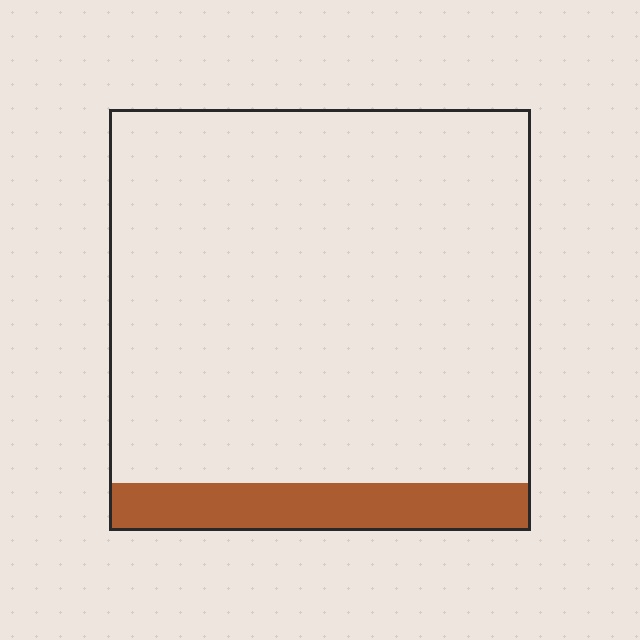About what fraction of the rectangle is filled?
About one eighth (1/8).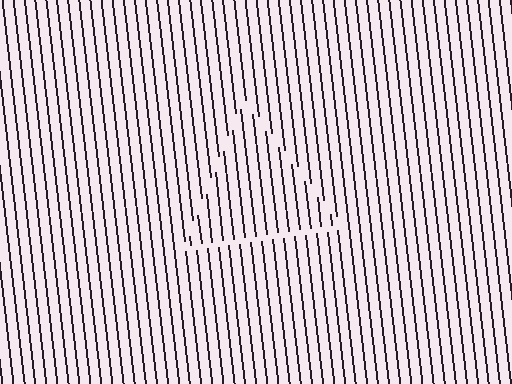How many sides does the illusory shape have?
3 sides — the line-ends trace a triangle.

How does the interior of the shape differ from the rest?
The interior of the shape contains the same grating, shifted by half a period — the contour is defined by the phase discontinuity where line-ends from the inner and outer gratings abut.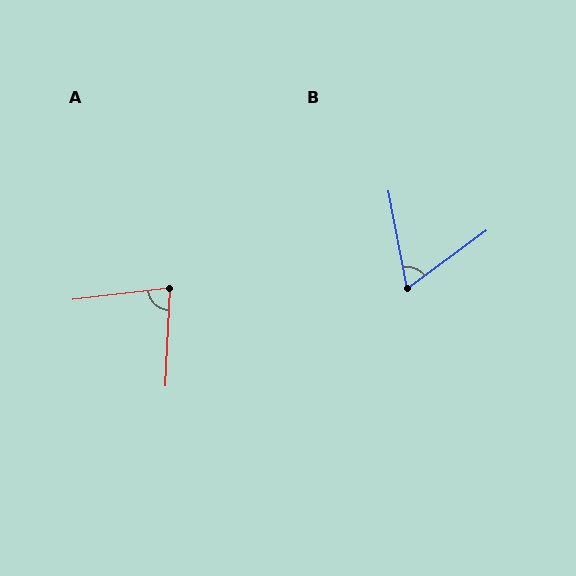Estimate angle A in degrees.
Approximately 81 degrees.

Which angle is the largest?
A, at approximately 81 degrees.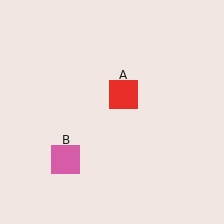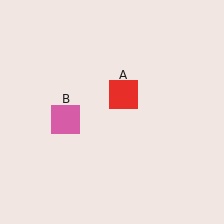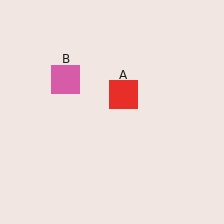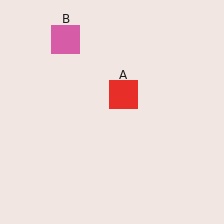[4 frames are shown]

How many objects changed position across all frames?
1 object changed position: pink square (object B).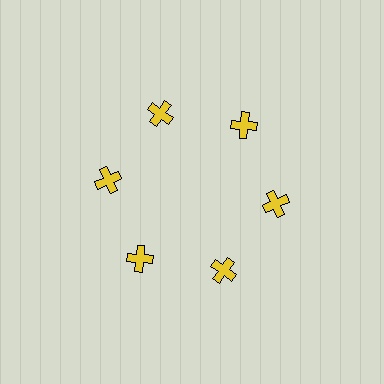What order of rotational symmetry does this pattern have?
This pattern has 6-fold rotational symmetry.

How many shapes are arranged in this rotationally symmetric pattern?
There are 6 shapes, arranged in 6 groups of 1.